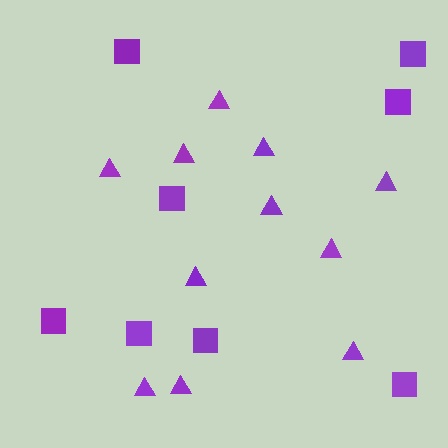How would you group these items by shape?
There are 2 groups: one group of squares (8) and one group of triangles (11).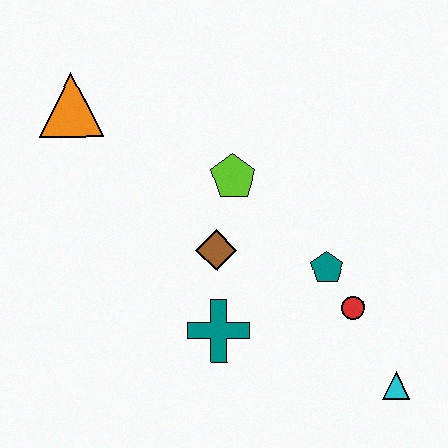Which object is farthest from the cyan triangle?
The orange triangle is farthest from the cyan triangle.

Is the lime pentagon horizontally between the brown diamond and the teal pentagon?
Yes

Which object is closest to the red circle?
The teal pentagon is closest to the red circle.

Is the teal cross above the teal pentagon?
No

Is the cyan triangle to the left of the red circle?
No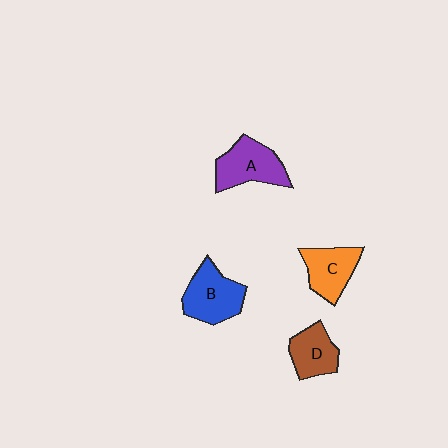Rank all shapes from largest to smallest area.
From largest to smallest: B (blue), A (purple), C (orange), D (brown).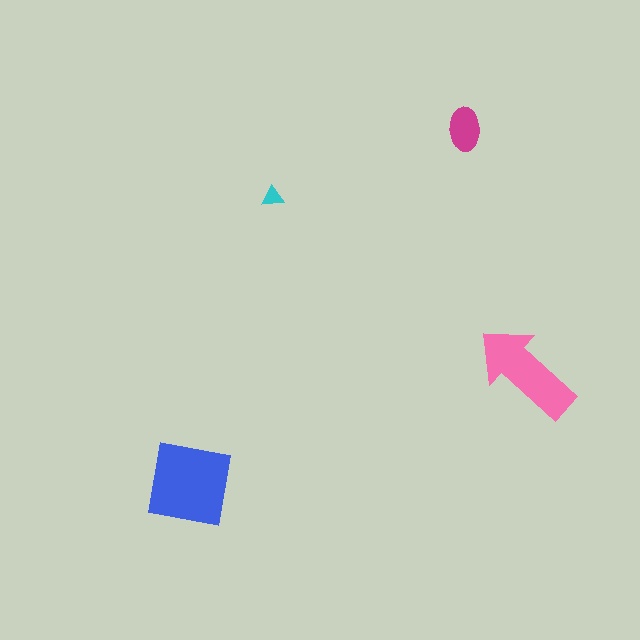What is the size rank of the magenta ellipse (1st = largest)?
3rd.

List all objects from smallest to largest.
The cyan triangle, the magenta ellipse, the pink arrow, the blue square.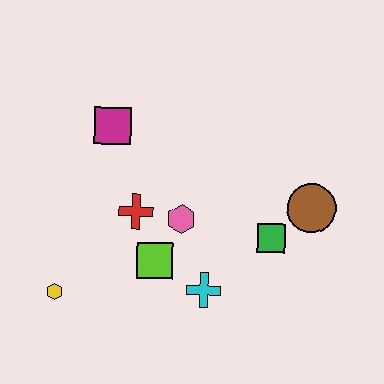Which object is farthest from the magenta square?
The brown circle is farthest from the magenta square.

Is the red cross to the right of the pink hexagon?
No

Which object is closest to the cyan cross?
The lime square is closest to the cyan cross.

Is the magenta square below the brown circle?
No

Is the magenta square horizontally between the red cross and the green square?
No